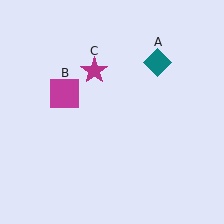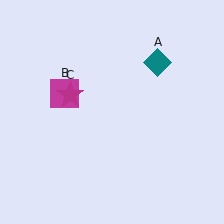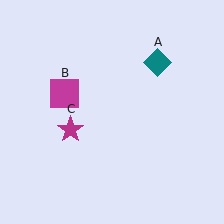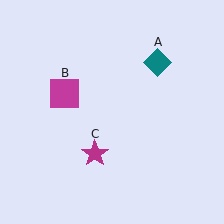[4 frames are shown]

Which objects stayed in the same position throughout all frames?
Teal diamond (object A) and magenta square (object B) remained stationary.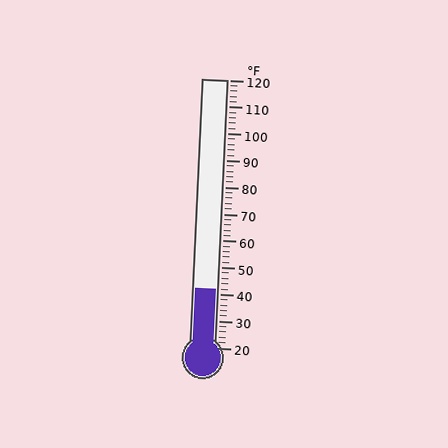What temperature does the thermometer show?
The thermometer shows approximately 42°F.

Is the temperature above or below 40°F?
The temperature is above 40°F.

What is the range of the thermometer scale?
The thermometer scale ranges from 20°F to 120°F.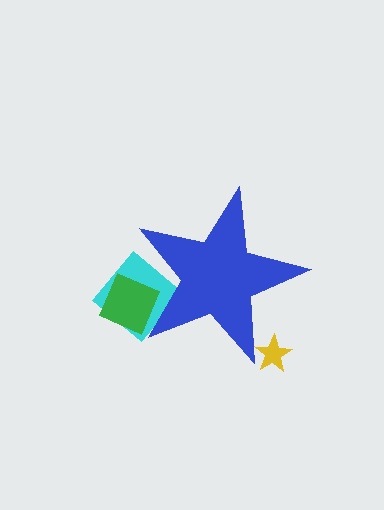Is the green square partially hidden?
Yes, the green square is partially hidden behind the blue star.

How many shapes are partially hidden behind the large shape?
3 shapes are partially hidden.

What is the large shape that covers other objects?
A blue star.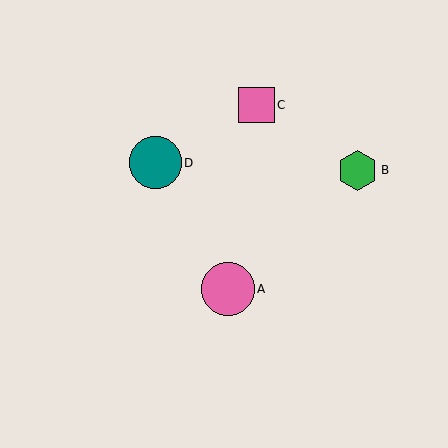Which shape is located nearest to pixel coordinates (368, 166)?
The green hexagon (labeled B) at (358, 170) is nearest to that location.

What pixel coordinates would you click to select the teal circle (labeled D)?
Click at (156, 163) to select the teal circle D.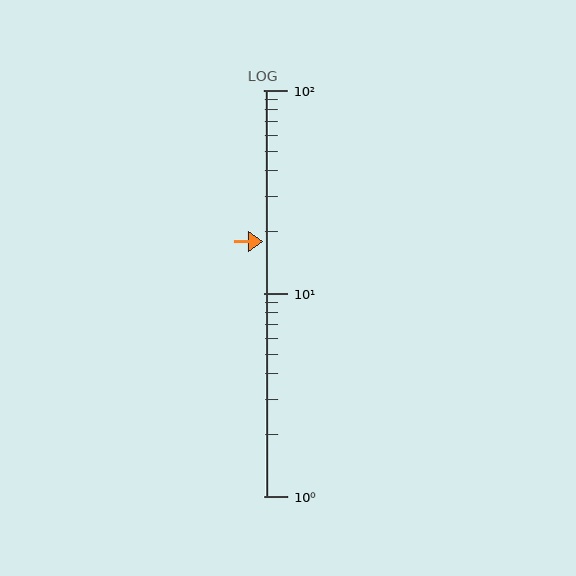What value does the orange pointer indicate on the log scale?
The pointer indicates approximately 18.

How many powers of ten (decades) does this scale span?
The scale spans 2 decades, from 1 to 100.